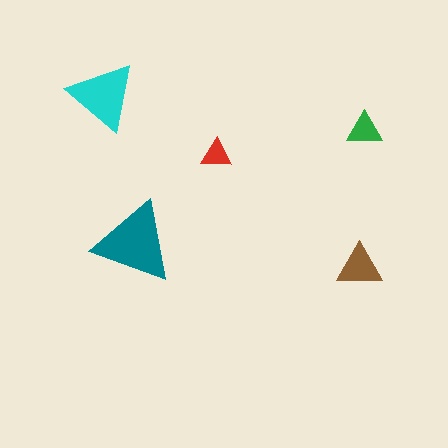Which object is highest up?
The cyan triangle is topmost.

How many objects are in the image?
There are 5 objects in the image.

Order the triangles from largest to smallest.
the teal one, the cyan one, the brown one, the green one, the red one.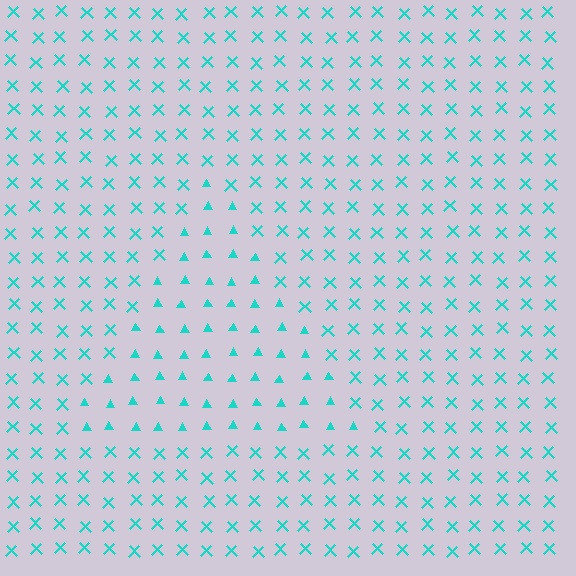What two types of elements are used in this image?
The image uses triangles inside the triangle region and X marks outside it.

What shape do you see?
I see a triangle.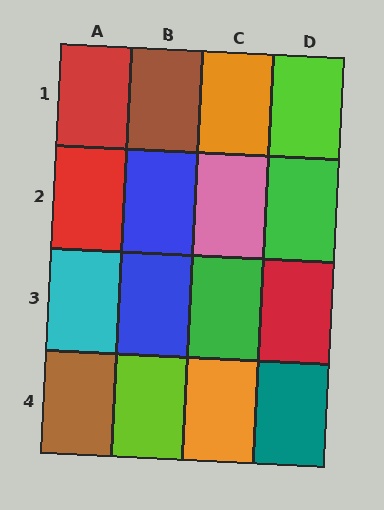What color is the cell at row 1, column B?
Brown.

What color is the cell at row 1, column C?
Orange.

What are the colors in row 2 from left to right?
Red, blue, pink, green.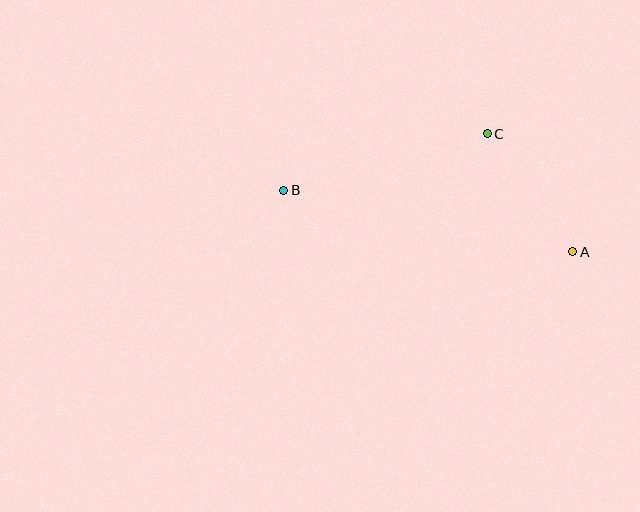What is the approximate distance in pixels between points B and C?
The distance between B and C is approximately 211 pixels.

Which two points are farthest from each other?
Points A and B are farthest from each other.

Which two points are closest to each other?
Points A and C are closest to each other.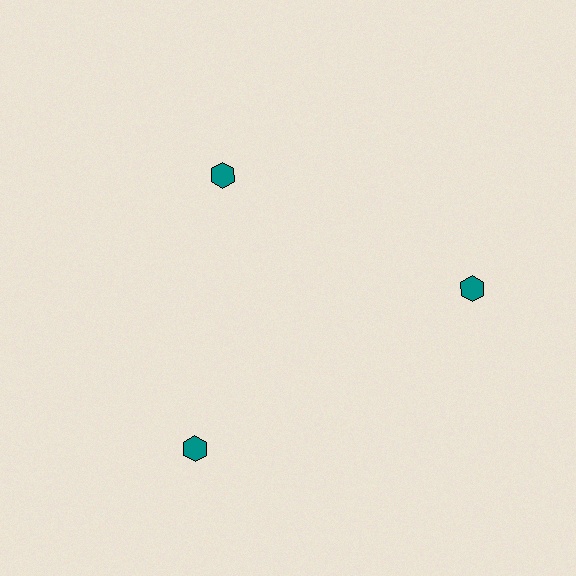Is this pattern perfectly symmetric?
No. The 3 teal hexagons are arranged in a ring, but one element near the 11 o'clock position is pulled inward toward the center, breaking the 3-fold rotational symmetry.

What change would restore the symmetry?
The symmetry would be restored by moving it outward, back onto the ring so that all 3 hexagons sit at equal angles and equal distance from the center.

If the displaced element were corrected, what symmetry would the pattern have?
It would have 3-fold rotational symmetry — the pattern would map onto itself every 120 degrees.